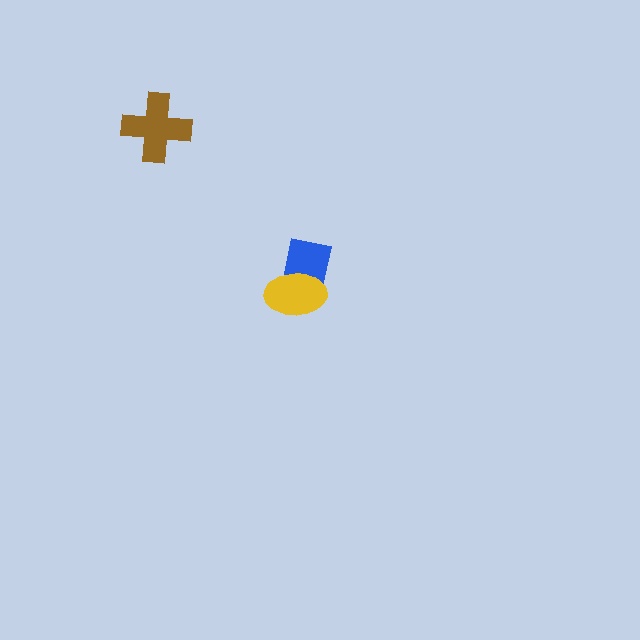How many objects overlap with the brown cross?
0 objects overlap with the brown cross.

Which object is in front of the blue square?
The yellow ellipse is in front of the blue square.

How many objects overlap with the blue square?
1 object overlaps with the blue square.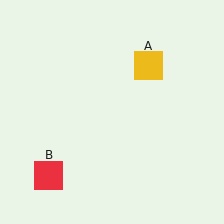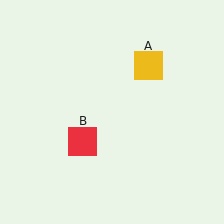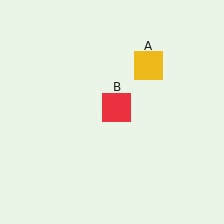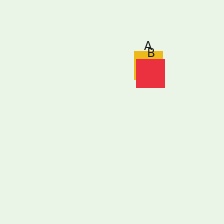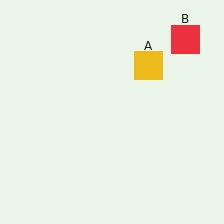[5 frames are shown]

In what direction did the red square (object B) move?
The red square (object B) moved up and to the right.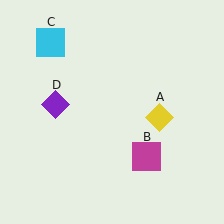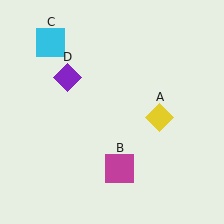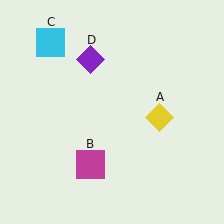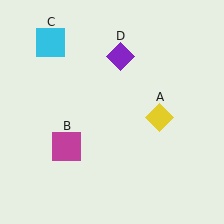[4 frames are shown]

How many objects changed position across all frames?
2 objects changed position: magenta square (object B), purple diamond (object D).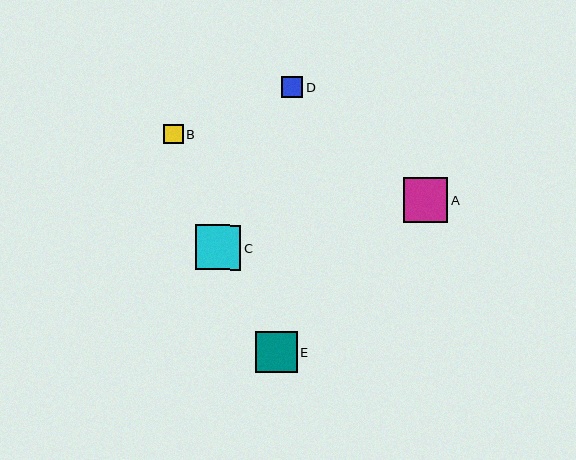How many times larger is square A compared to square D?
Square A is approximately 2.1 times the size of square D.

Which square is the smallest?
Square B is the smallest with a size of approximately 19 pixels.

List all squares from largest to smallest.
From largest to smallest: C, A, E, D, B.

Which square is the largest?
Square C is the largest with a size of approximately 45 pixels.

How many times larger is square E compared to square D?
Square E is approximately 2.0 times the size of square D.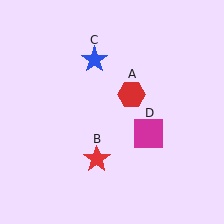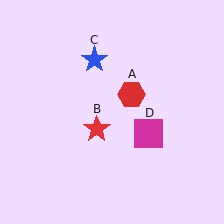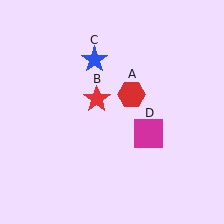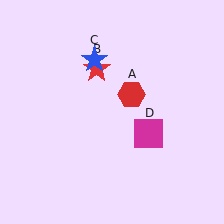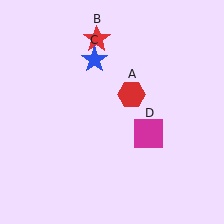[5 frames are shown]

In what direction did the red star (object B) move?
The red star (object B) moved up.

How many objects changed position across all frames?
1 object changed position: red star (object B).